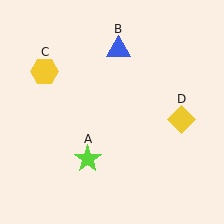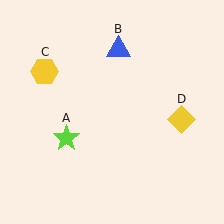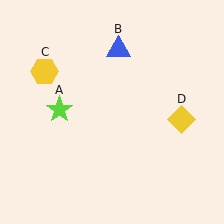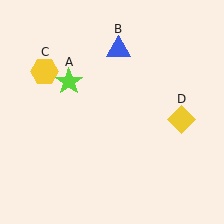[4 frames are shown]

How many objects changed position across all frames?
1 object changed position: lime star (object A).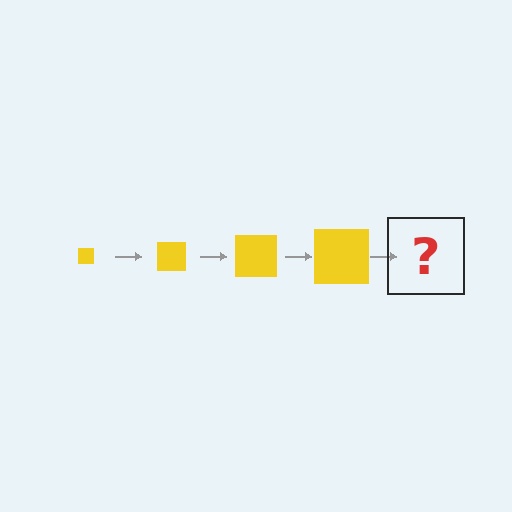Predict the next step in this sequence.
The next step is a yellow square, larger than the previous one.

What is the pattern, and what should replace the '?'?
The pattern is that the square gets progressively larger each step. The '?' should be a yellow square, larger than the previous one.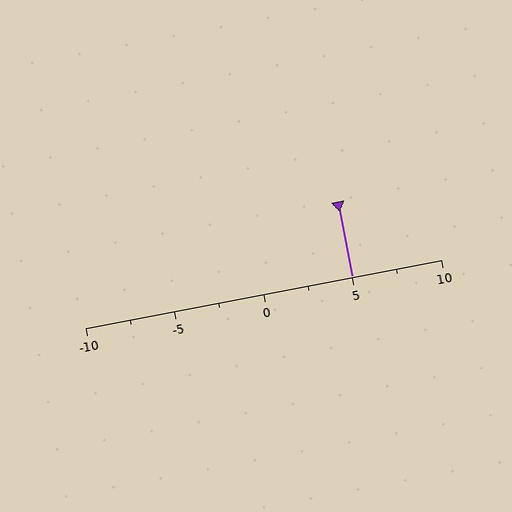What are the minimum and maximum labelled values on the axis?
The axis runs from -10 to 10.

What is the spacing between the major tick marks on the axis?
The major ticks are spaced 5 apart.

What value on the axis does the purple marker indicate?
The marker indicates approximately 5.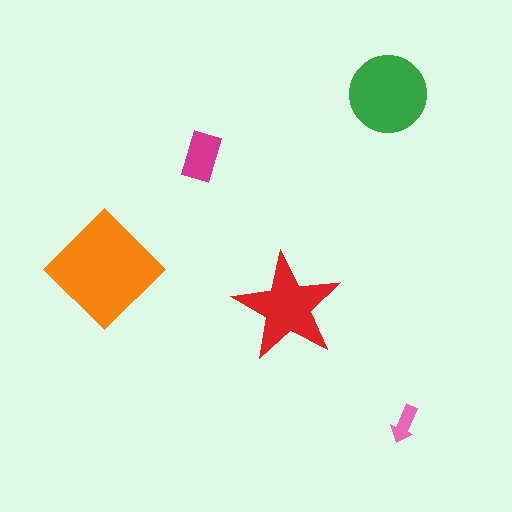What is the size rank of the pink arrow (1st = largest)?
5th.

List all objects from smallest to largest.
The pink arrow, the magenta rectangle, the red star, the green circle, the orange diamond.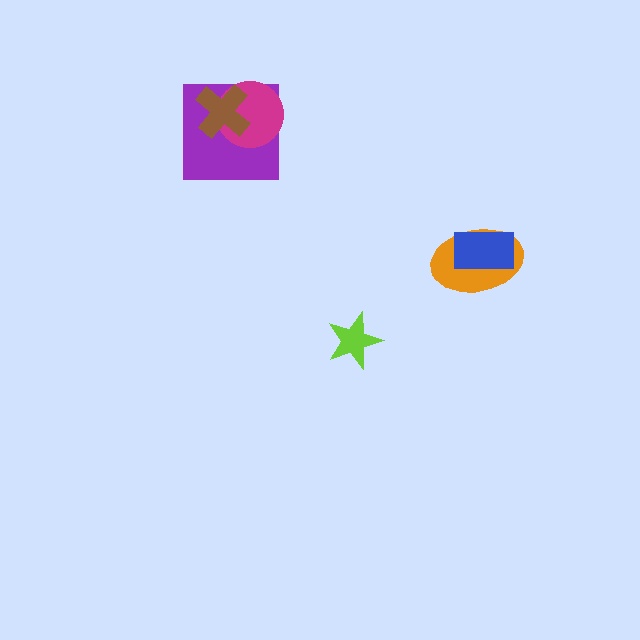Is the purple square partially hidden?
Yes, it is partially covered by another shape.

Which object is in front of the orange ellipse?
The blue rectangle is in front of the orange ellipse.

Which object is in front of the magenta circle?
The brown cross is in front of the magenta circle.